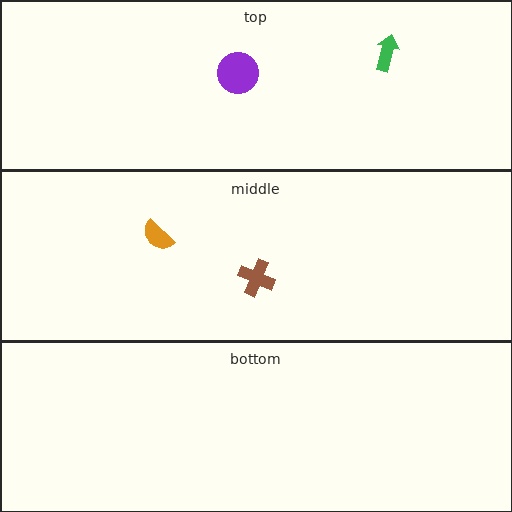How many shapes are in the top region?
2.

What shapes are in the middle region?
The brown cross, the orange semicircle.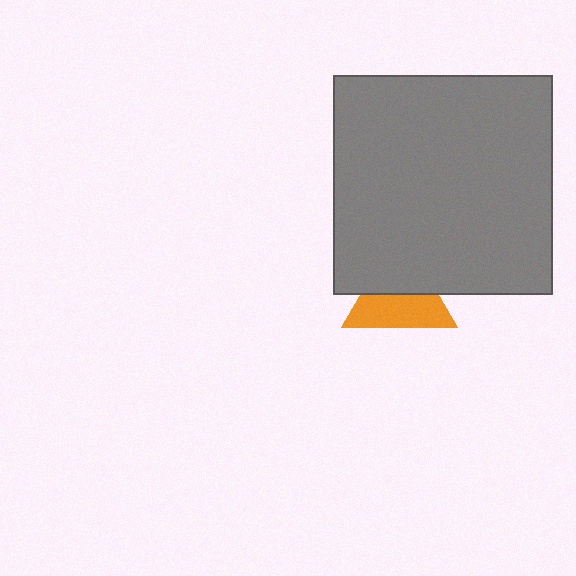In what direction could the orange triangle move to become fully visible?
The orange triangle could move down. That would shift it out from behind the gray square entirely.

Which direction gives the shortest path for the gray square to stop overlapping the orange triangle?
Moving up gives the shortest separation.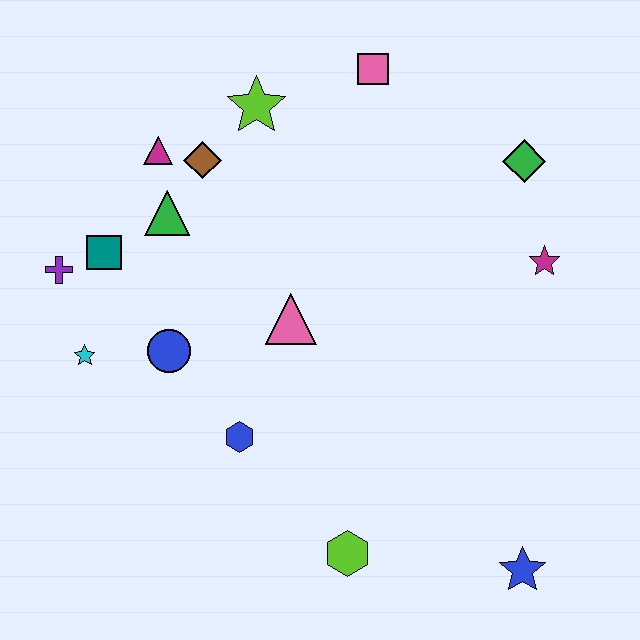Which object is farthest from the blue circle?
The blue star is farthest from the blue circle.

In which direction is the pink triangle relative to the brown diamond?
The pink triangle is below the brown diamond.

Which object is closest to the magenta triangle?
The brown diamond is closest to the magenta triangle.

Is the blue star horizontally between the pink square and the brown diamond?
No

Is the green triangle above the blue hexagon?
Yes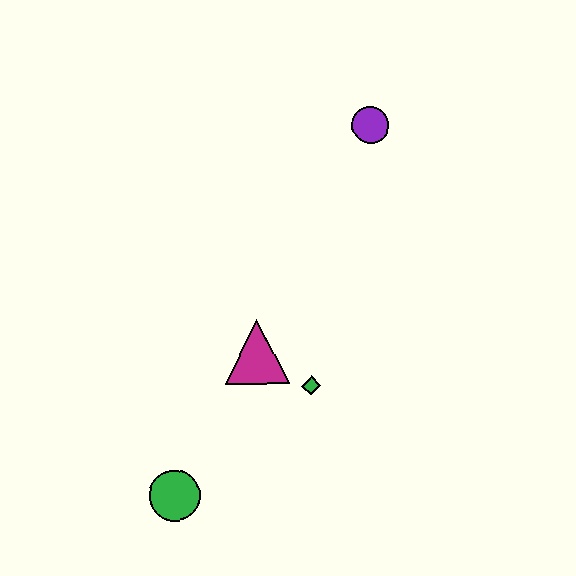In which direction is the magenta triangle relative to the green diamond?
The magenta triangle is to the left of the green diamond.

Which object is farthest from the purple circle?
The green circle is farthest from the purple circle.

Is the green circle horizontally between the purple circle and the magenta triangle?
No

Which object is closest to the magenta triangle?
The green diamond is closest to the magenta triangle.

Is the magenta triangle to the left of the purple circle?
Yes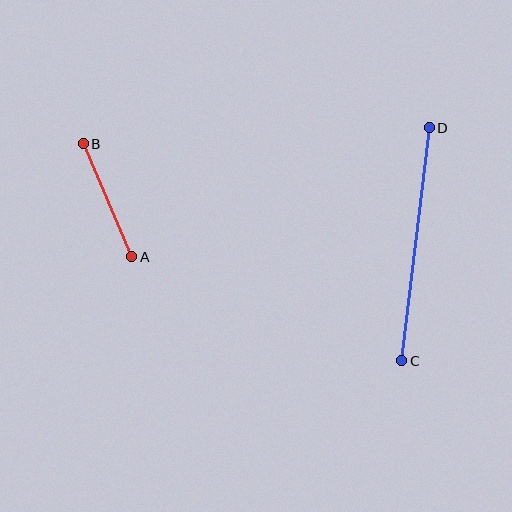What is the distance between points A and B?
The distance is approximately 123 pixels.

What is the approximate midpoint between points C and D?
The midpoint is at approximately (415, 244) pixels.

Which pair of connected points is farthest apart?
Points C and D are farthest apart.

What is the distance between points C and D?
The distance is approximately 235 pixels.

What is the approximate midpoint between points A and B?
The midpoint is at approximately (108, 200) pixels.